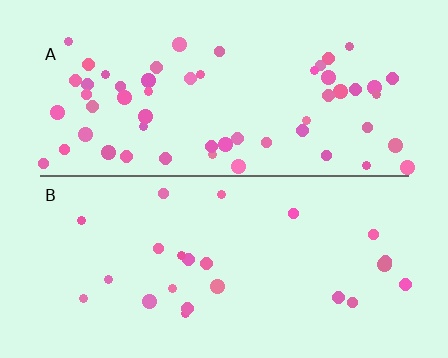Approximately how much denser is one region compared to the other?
Approximately 2.5× — region A over region B.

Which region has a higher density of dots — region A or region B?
A (the top).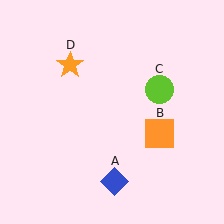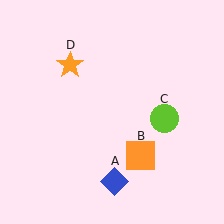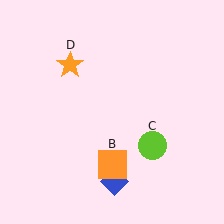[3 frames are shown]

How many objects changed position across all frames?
2 objects changed position: orange square (object B), lime circle (object C).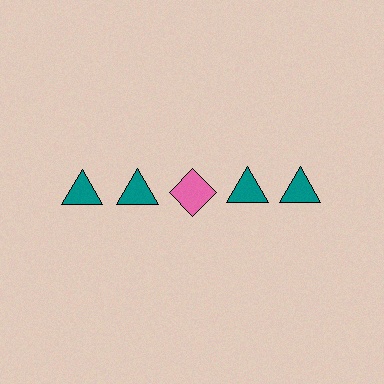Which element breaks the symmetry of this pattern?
The pink diamond in the top row, center column breaks the symmetry. All other shapes are teal triangles.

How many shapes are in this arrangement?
There are 5 shapes arranged in a grid pattern.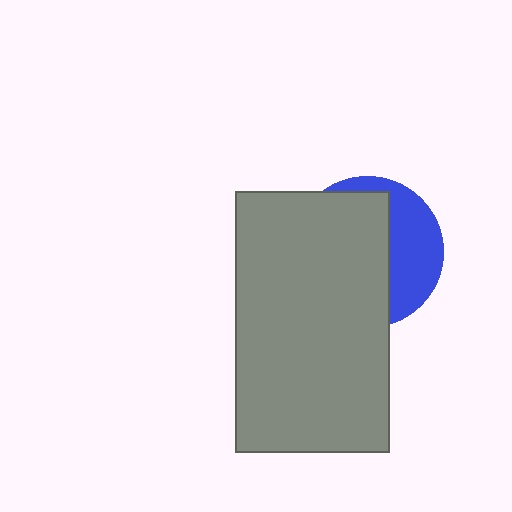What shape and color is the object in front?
The object in front is a gray rectangle.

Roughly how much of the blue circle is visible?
A small part of it is visible (roughly 36%).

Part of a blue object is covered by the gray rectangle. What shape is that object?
It is a circle.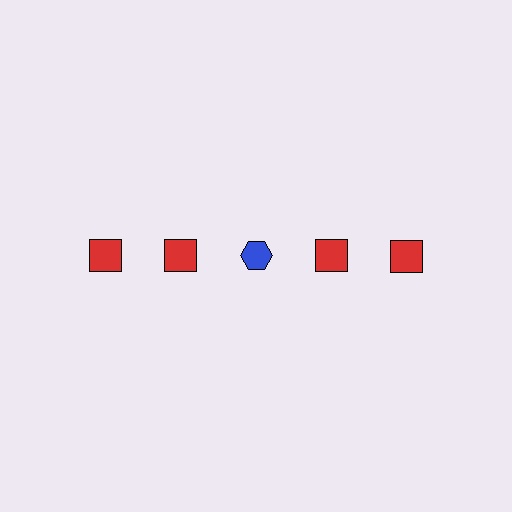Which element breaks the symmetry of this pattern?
The blue hexagon in the top row, center column breaks the symmetry. All other shapes are red squares.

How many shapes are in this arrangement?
There are 5 shapes arranged in a grid pattern.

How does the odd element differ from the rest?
It differs in both color (blue instead of red) and shape (hexagon instead of square).